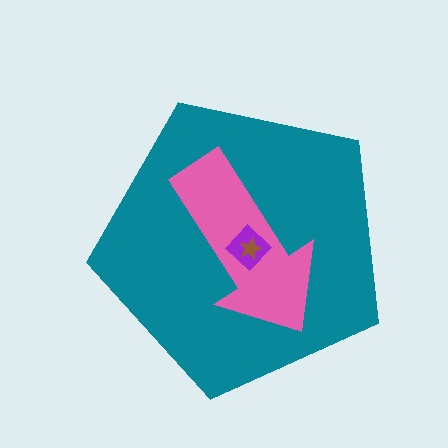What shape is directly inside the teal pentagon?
The pink arrow.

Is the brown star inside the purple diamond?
Yes.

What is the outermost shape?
The teal pentagon.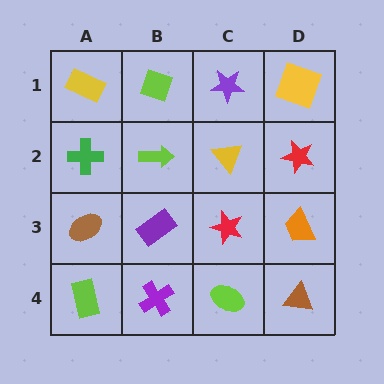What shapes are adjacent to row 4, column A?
A brown ellipse (row 3, column A), a purple cross (row 4, column B).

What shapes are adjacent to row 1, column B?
A lime arrow (row 2, column B), a yellow rectangle (row 1, column A), a purple star (row 1, column C).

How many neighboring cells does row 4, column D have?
2.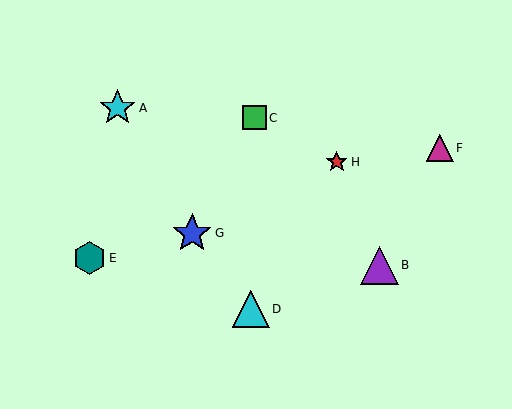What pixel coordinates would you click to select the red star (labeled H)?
Click at (337, 162) to select the red star H.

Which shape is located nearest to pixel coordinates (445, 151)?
The magenta triangle (labeled F) at (440, 148) is nearest to that location.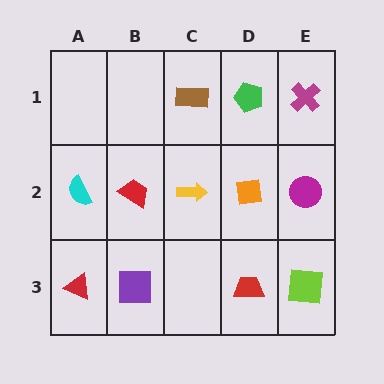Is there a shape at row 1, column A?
No, that cell is empty.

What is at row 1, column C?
A brown rectangle.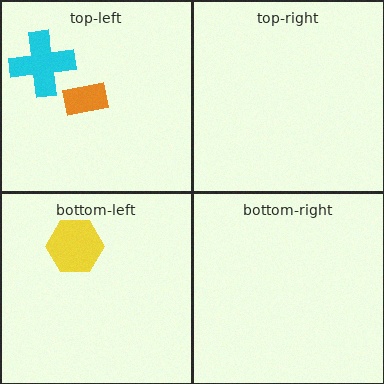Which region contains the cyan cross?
The top-left region.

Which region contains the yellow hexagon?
The bottom-left region.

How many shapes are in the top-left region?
2.